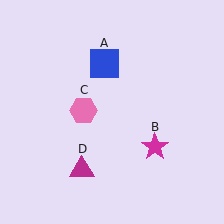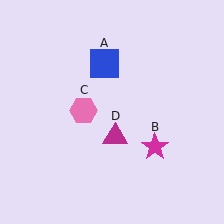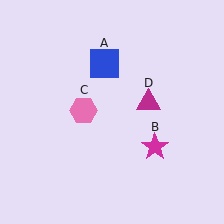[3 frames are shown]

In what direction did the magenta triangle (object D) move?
The magenta triangle (object D) moved up and to the right.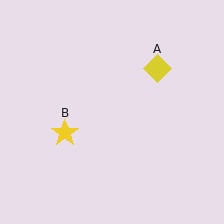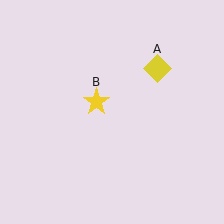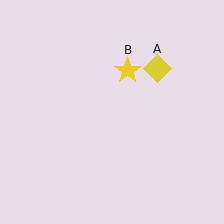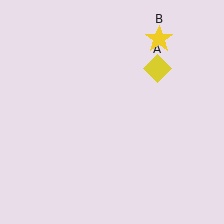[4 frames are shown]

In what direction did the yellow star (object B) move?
The yellow star (object B) moved up and to the right.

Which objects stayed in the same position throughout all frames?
Yellow diamond (object A) remained stationary.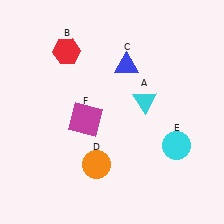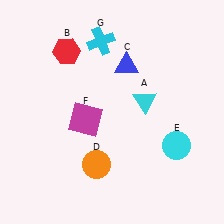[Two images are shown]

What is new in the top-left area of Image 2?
A cyan cross (G) was added in the top-left area of Image 2.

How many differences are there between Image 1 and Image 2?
There is 1 difference between the two images.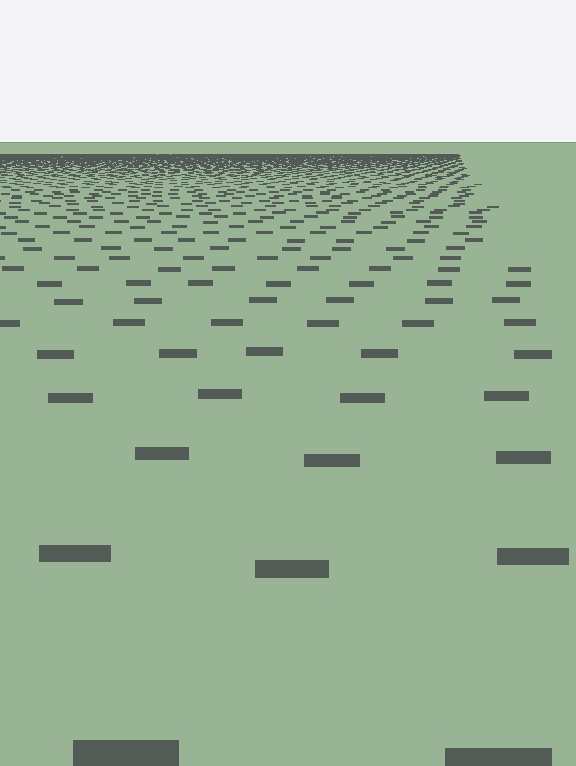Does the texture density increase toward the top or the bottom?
Density increases toward the top.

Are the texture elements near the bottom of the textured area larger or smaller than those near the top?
Larger. Near the bottom, elements are closer to the viewer and appear at a bigger on-screen size.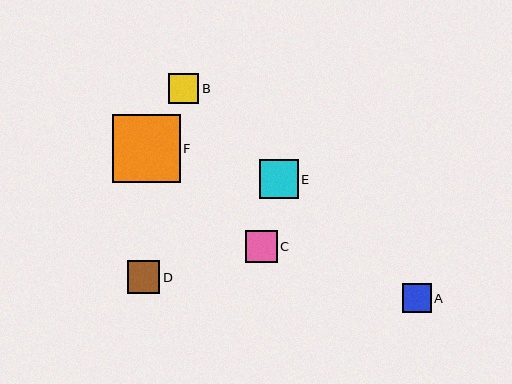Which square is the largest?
Square F is the largest with a size of approximately 68 pixels.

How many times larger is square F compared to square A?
Square F is approximately 2.4 times the size of square A.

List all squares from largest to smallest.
From largest to smallest: F, E, D, C, B, A.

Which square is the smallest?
Square A is the smallest with a size of approximately 29 pixels.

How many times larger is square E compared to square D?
Square E is approximately 1.2 times the size of square D.